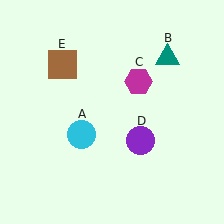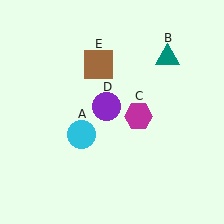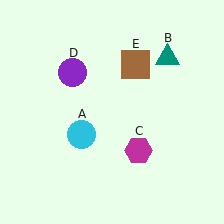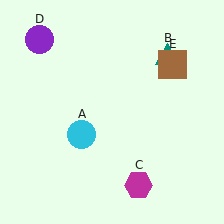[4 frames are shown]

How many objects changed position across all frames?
3 objects changed position: magenta hexagon (object C), purple circle (object D), brown square (object E).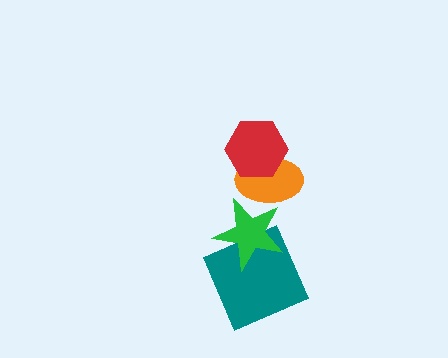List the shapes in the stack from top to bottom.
From top to bottom: the red hexagon, the orange ellipse, the green star, the teal square.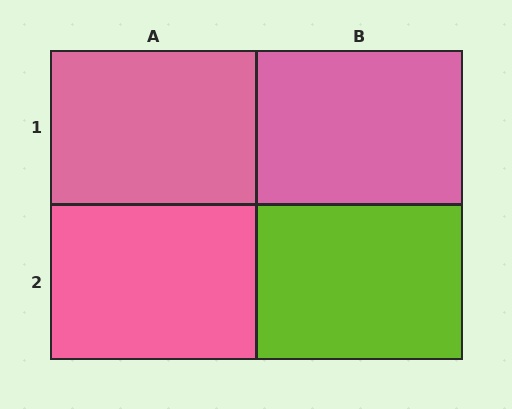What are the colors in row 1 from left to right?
Pink, pink.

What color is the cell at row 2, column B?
Lime.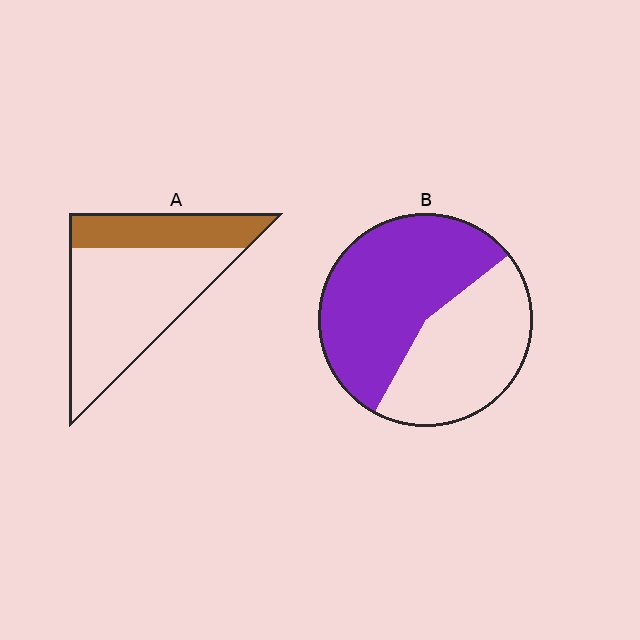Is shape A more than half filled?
No.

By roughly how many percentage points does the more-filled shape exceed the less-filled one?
By roughly 25 percentage points (B over A).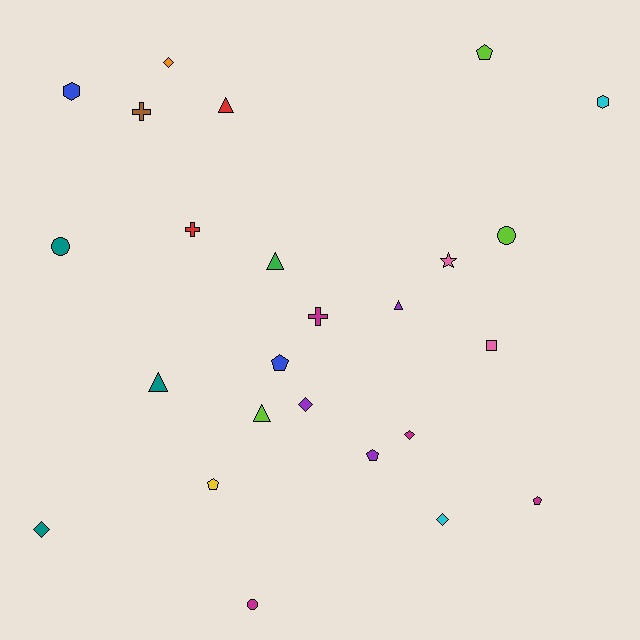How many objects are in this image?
There are 25 objects.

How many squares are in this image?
There is 1 square.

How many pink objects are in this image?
There are 2 pink objects.